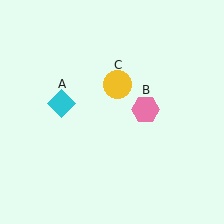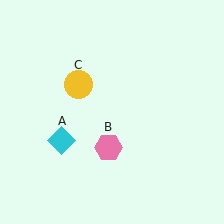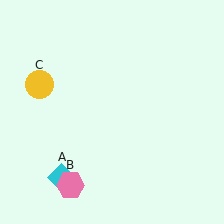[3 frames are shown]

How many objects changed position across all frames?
3 objects changed position: cyan diamond (object A), pink hexagon (object B), yellow circle (object C).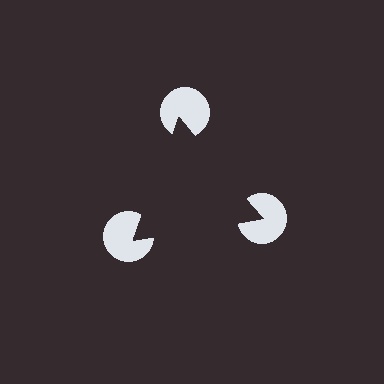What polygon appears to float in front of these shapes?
An illusory triangle — its edges are inferred from the aligned wedge cuts in the pac-man discs, not physically drawn.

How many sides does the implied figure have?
3 sides.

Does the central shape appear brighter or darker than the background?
It typically appears slightly darker than the background, even though no actual brightness change is drawn.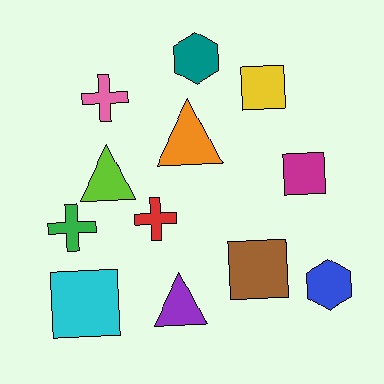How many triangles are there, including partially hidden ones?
There are 3 triangles.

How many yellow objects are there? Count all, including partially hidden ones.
There is 1 yellow object.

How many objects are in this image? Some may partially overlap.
There are 12 objects.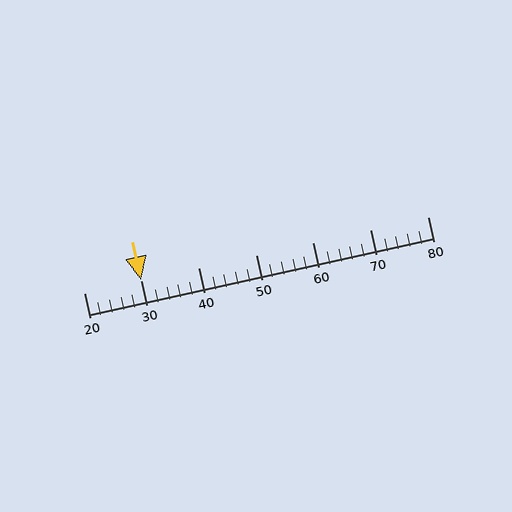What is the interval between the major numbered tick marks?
The major tick marks are spaced 10 units apart.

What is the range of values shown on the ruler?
The ruler shows values from 20 to 80.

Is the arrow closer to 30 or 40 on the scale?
The arrow is closer to 30.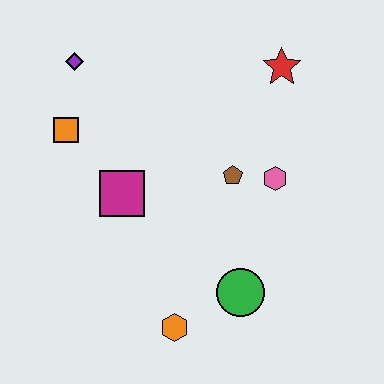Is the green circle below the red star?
Yes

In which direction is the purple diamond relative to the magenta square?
The purple diamond is above the magenta square.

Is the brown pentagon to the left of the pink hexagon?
Yes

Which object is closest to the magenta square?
The orange square is closest to the magenta square.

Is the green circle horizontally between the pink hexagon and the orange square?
Yes